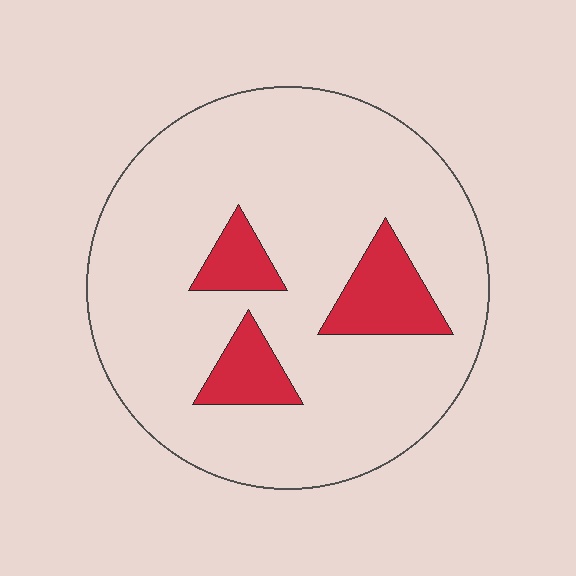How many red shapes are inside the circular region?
3.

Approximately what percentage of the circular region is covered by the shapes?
Approximately 15%.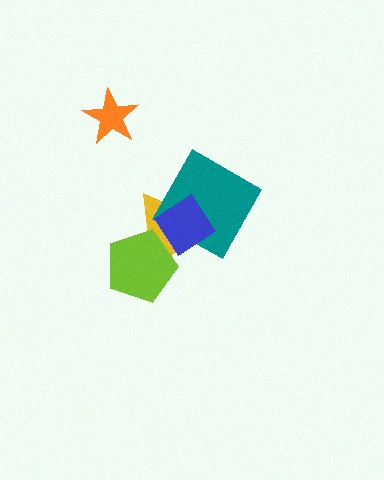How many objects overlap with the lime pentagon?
2 objects overlap with the lime pentagon.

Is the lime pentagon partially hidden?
Yes, it is partially covered by another shape.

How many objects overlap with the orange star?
0 objects overlap with the orange star.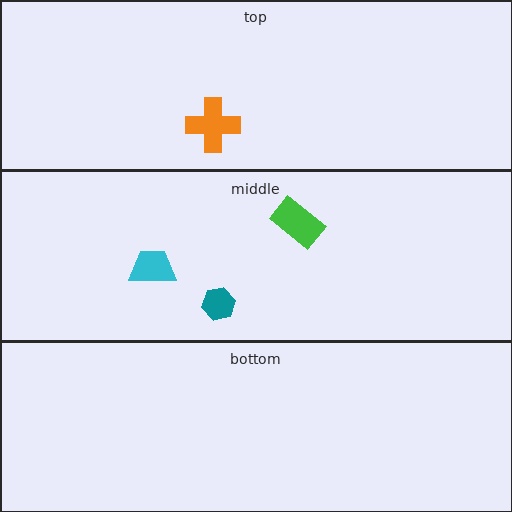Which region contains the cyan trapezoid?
The middle region.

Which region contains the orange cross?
The top region.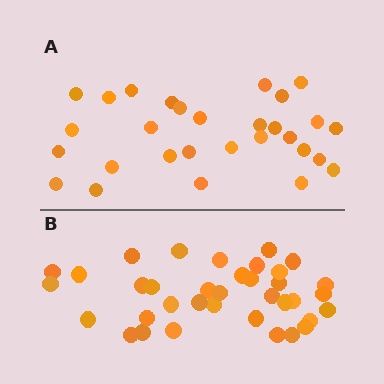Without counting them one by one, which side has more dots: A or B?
Region B (the bottom region) has more dots.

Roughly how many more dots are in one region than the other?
Region B has roughly 8 or so more dots than region A.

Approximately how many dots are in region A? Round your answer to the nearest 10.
About 30 dots. (The exact count is 29, which rounds to 30.)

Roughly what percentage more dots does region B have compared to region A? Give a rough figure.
About 25% more.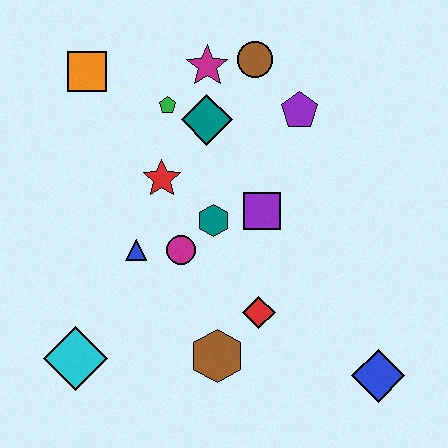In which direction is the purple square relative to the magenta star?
The purple square is below the magenta star.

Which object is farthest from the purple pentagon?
The cyan diamond is farthest from the purple pentagon.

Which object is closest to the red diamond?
The brown hexagon is closest to the red diamond.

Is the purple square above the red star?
No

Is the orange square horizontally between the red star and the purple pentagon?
No